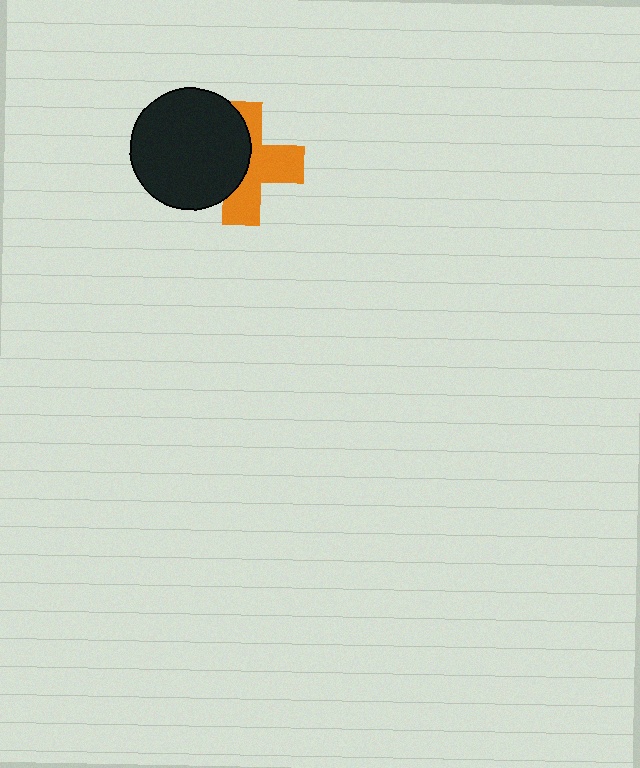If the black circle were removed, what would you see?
You would see the complete orange cross.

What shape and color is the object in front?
The object in front is a black circle.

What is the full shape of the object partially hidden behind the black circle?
The partially hidden object is an orange cross.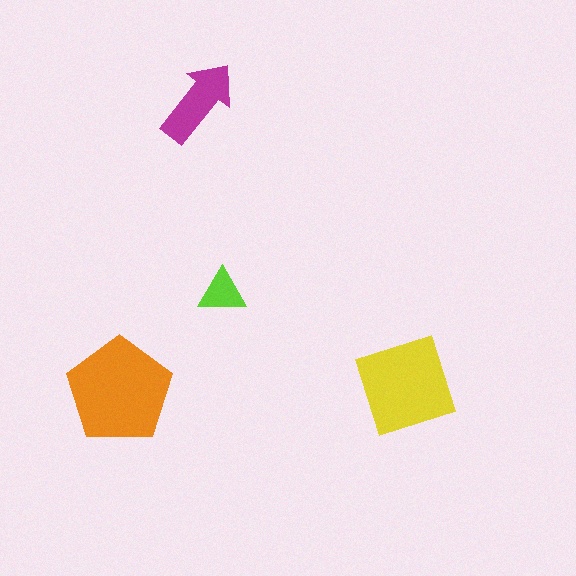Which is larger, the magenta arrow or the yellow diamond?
The yellow diamond.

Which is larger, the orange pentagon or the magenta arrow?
The orange pentagon.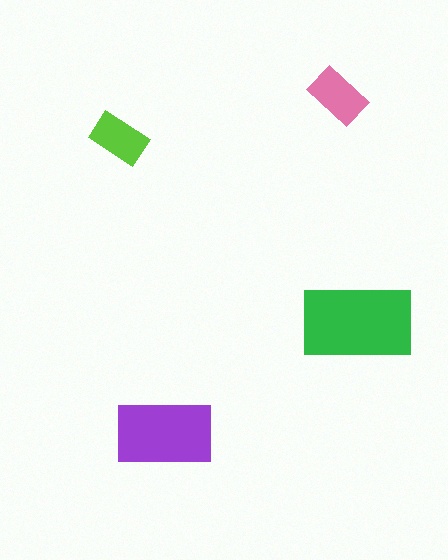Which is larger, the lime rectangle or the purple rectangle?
The purple one.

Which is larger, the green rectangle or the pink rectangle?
The green one.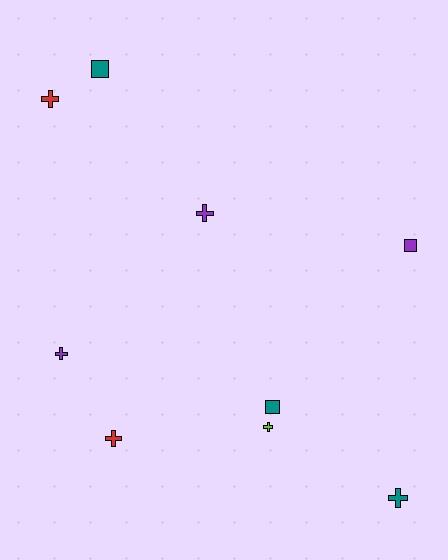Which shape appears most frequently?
Cross, with 6 objects.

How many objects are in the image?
There are 9 objects.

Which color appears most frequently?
Teal, with 3 objects.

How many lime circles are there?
There are no lime circles.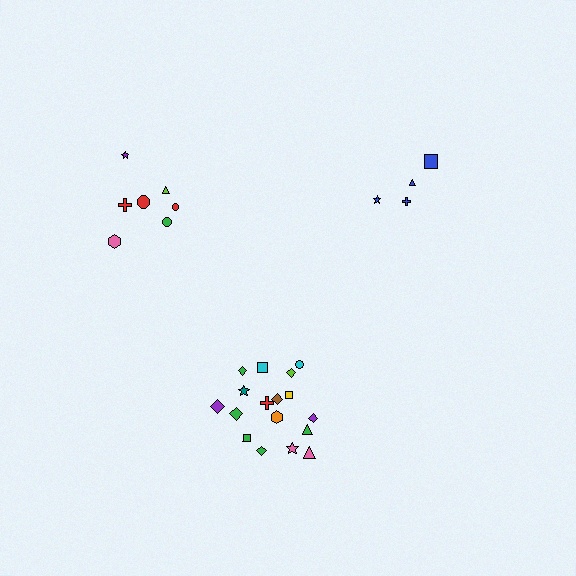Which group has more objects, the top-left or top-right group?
The top-left group.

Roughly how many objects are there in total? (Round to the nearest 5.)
Roughly 30 objects in total.